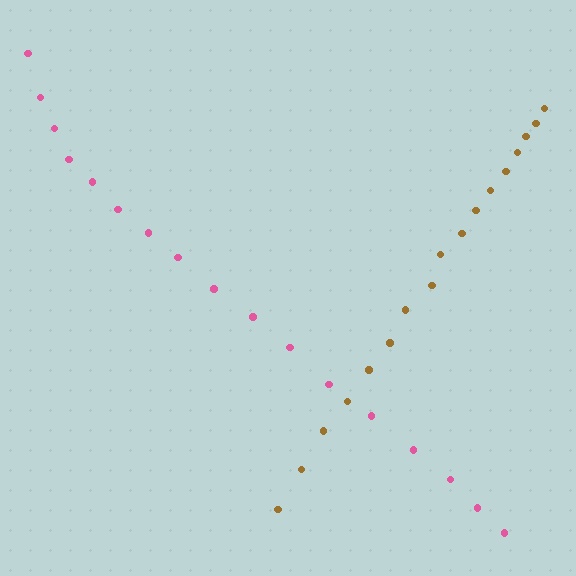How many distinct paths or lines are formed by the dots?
There are 2 distinct paths.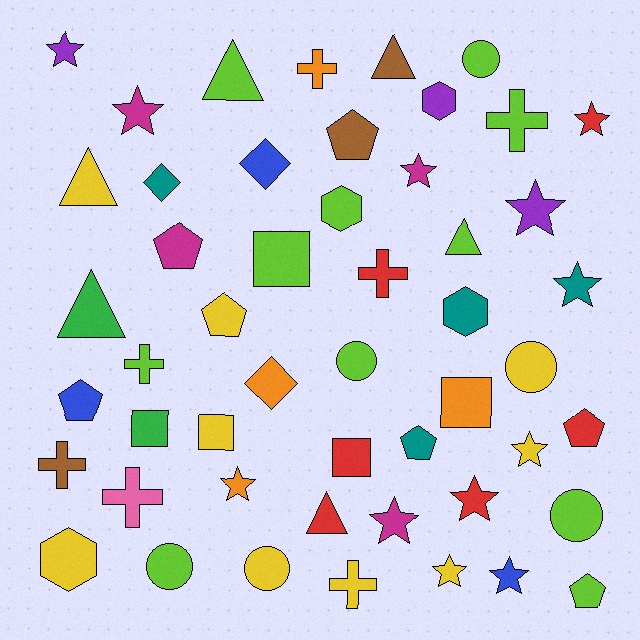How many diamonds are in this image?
There are 3 diamonds.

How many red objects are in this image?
There are 6 red objects.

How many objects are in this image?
There are 50 objects.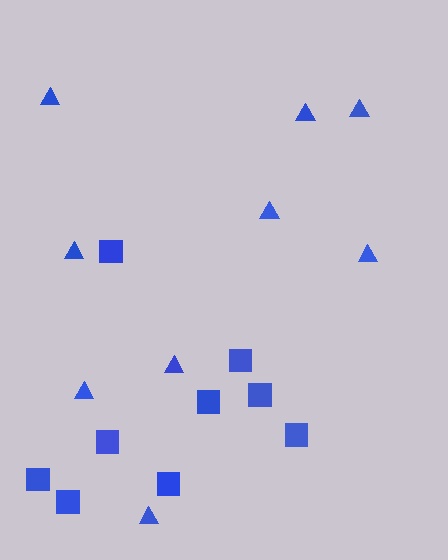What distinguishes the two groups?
There are 2 groups: one group of squares (9) and one group of triangles (9).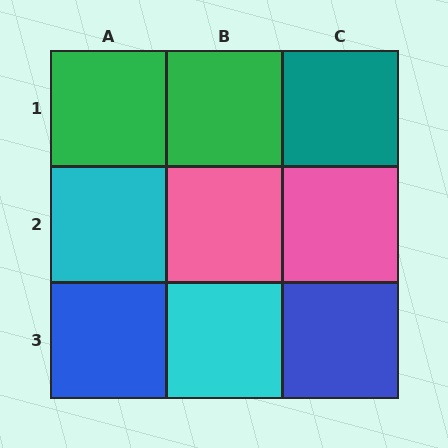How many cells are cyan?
2 cells are cyan.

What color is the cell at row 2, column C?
Pink.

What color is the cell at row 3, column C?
Blue.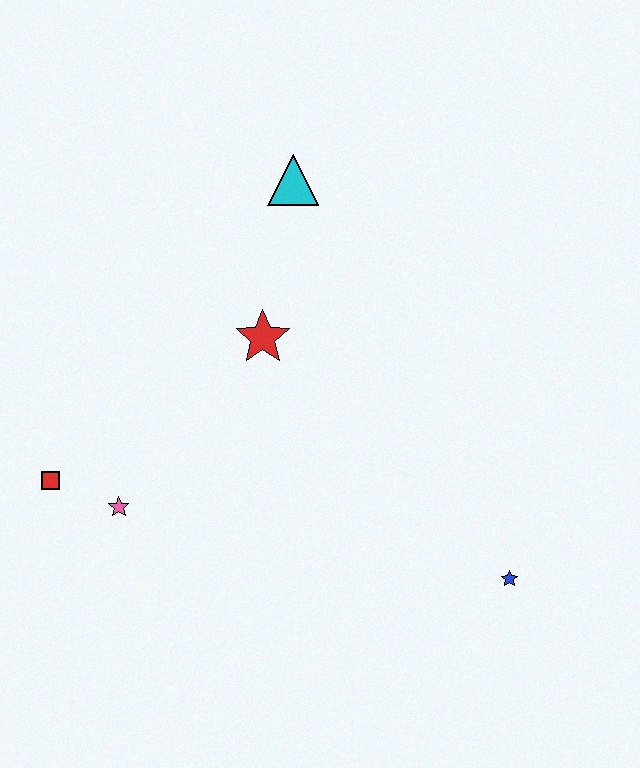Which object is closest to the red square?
The pink star is closest to the red square.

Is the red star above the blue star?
Yes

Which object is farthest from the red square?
The blue star is farthest from the red square.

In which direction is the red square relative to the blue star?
The red square is to the left of the blue star.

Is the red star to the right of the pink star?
Yes